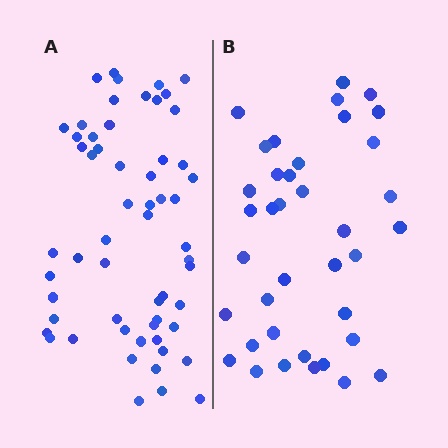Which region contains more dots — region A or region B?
Region A (the left region) has more dots.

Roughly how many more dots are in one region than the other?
Region A has approximately 20 more dots than region B.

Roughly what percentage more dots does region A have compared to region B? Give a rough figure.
About 55% more.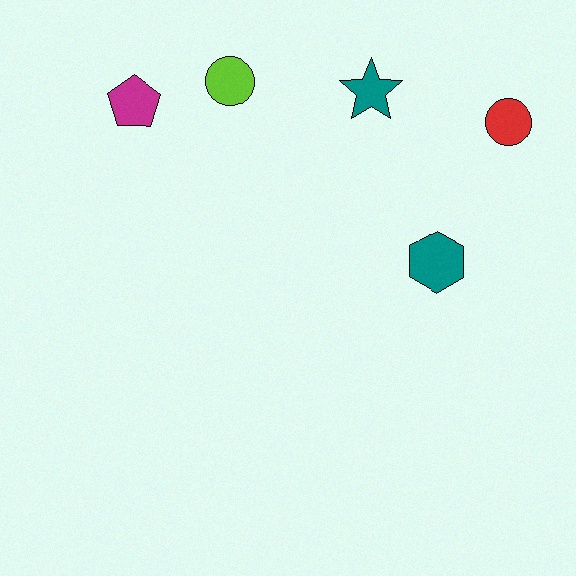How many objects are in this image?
There are 5 objects.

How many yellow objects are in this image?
There are no yellow objects.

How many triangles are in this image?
There are no triangles.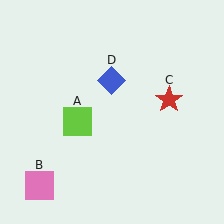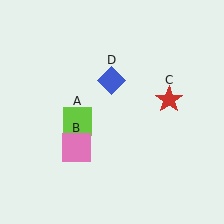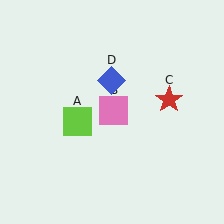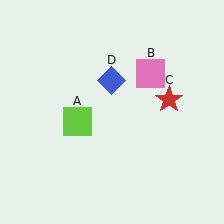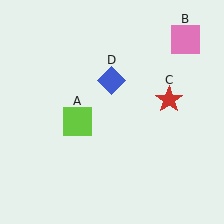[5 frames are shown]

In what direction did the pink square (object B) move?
The pink square (object B) moved up and to the right.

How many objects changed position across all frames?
1 object changed position: pink square (object B).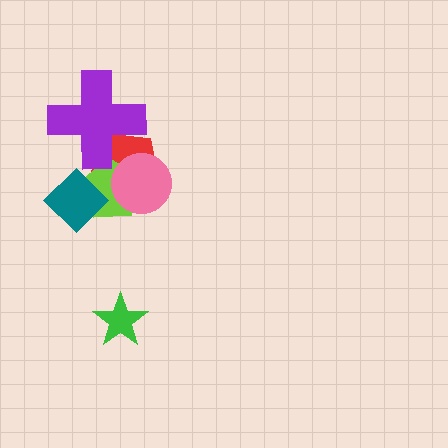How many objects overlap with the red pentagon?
3 objects overlap with the red pentagon.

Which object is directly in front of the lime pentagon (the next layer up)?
The pink circle is directly in front of the lime pentagon.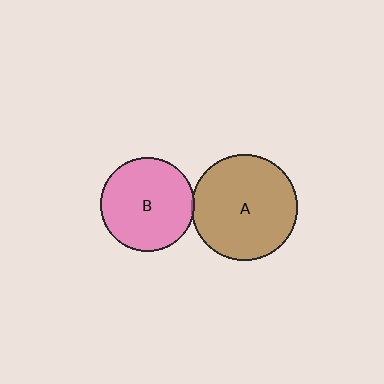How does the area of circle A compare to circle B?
Approximately 1.3 times.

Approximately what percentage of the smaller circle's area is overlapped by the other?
Approximately 5%.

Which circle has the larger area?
Circle A (brown).